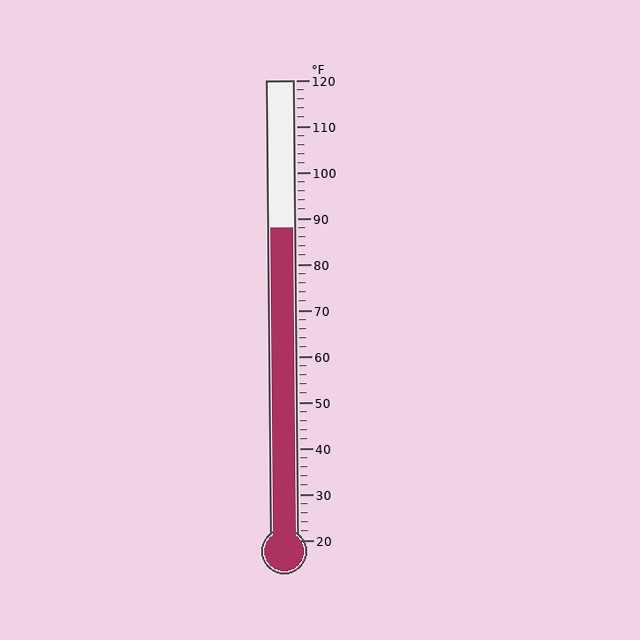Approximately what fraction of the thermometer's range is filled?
The thermometer is filled to approximately 70% of its range.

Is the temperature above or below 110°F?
The temperature is below 110°F.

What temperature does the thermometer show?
The thermometer shows approximately 88°F.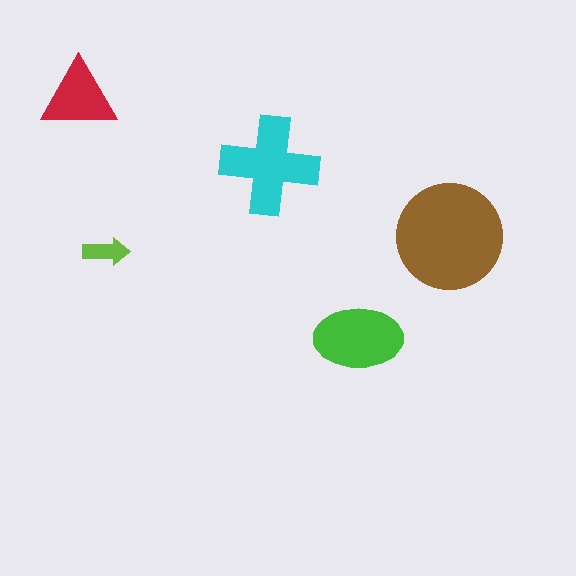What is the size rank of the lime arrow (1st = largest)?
5th.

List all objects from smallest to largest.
The lime arrow, the red triangle, the green ellipse, the cyan cross, the brown circle.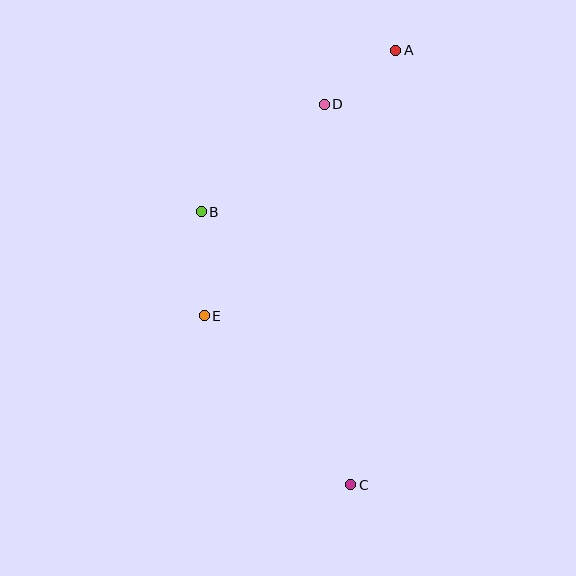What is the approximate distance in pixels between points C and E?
The distance between C and E is approximately 224 pixels.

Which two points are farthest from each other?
Points A and C are farthest from each other.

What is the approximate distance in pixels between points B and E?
The distance between B and E is approximately 104 pixels.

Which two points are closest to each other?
Points A and D are closest to each other.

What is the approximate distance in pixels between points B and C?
The distance between B and C is approximately 311 pixels.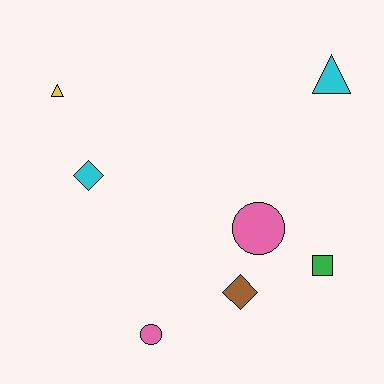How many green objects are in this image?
There is 1 green object.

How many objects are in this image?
There are 7 objects.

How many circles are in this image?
There are 2 circles.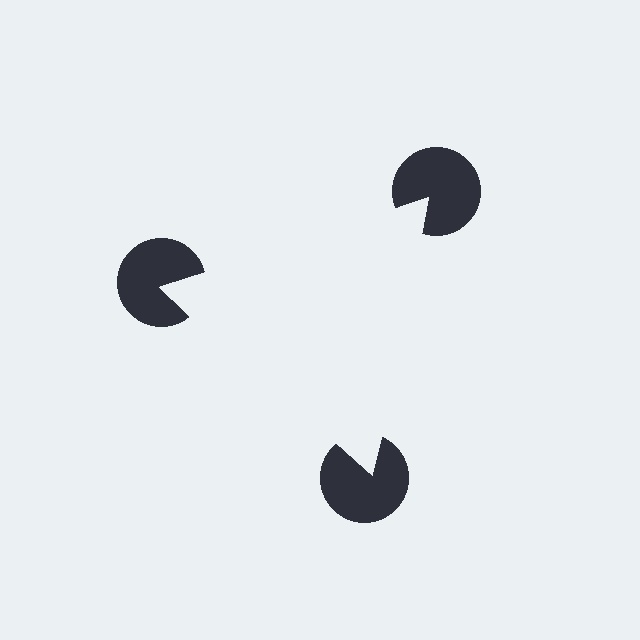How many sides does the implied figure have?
3 sides.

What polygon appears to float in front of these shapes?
An illusory triangle — its edges are inferred from the aligned wedge cuts in the pac-man discs, not physically drawn.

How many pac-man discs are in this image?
There are 3 — one at each vertex of the illusory triangle.